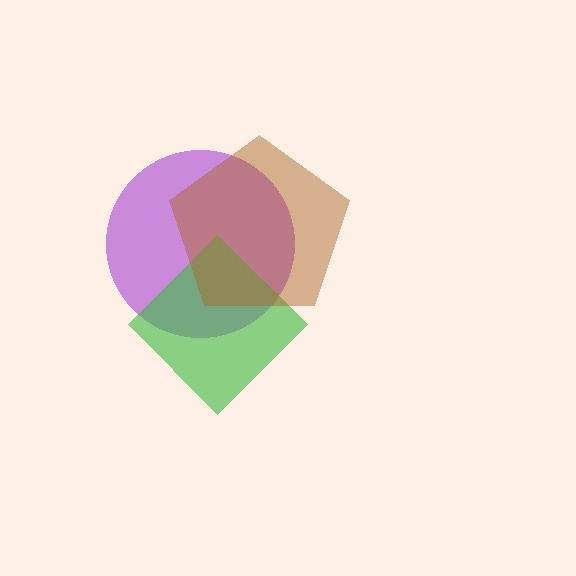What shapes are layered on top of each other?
The layered shapes are: a purple circle, a green diamond, a brown pentagon.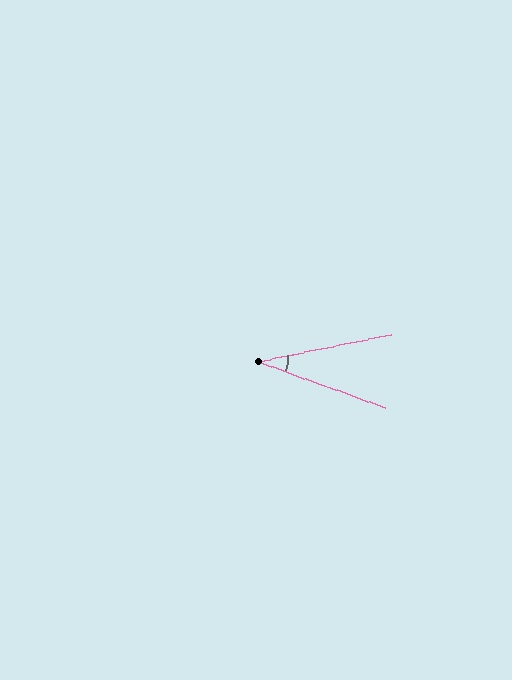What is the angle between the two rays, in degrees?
Approximately 31 degrees.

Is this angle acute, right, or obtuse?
It is acute.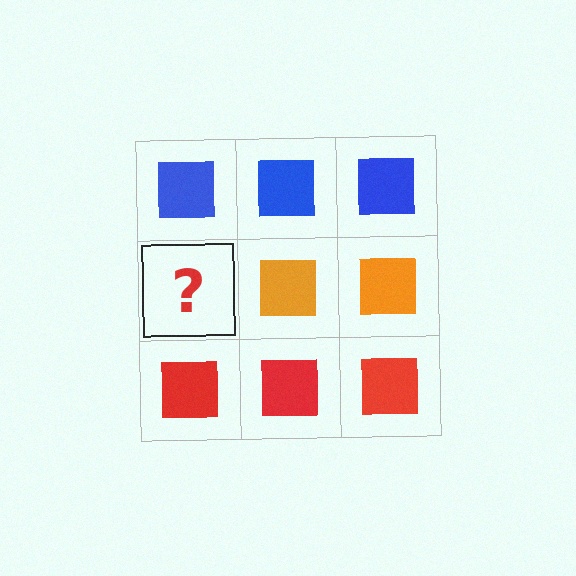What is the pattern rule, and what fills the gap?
The rule is that each row has a consistent color. The gap should be filled with an orange square.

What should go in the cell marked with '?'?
The missing cell should contain an orange square.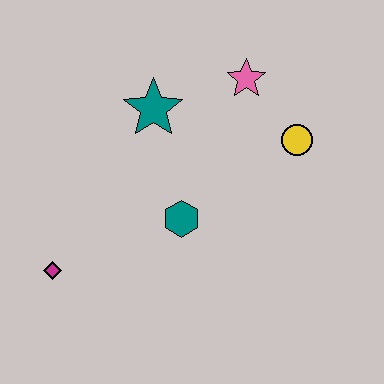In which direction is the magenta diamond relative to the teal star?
The magenta diamond is below the teal star.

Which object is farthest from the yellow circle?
The magenta diamond is farthest from the yellow circle.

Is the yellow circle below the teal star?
Yes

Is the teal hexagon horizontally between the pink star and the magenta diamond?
Yes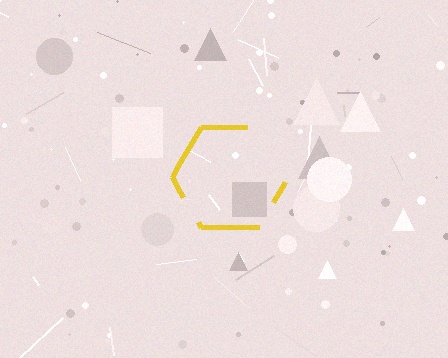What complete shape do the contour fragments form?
The contour fragments form a hexagon.